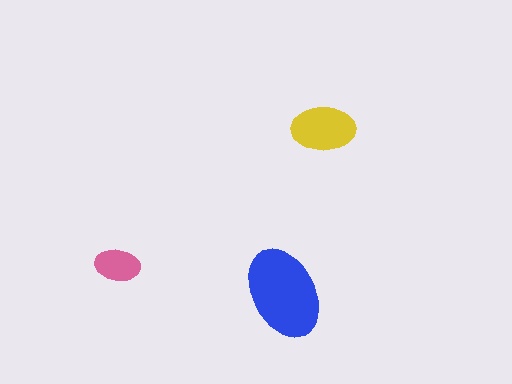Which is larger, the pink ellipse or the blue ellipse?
The blue one.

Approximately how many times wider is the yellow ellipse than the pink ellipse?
About 1.5 times wider.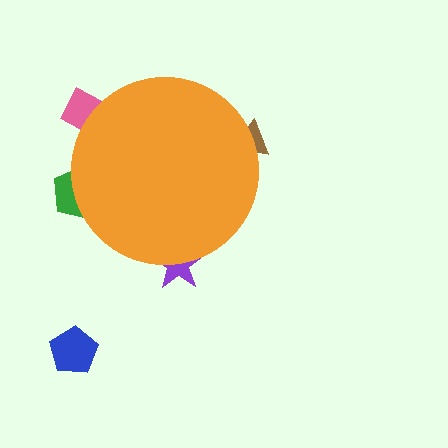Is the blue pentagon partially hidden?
No, the blue pentagon is fully visible.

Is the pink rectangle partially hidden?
Yes, the pink rectangle is partially hidden behind the orange circle.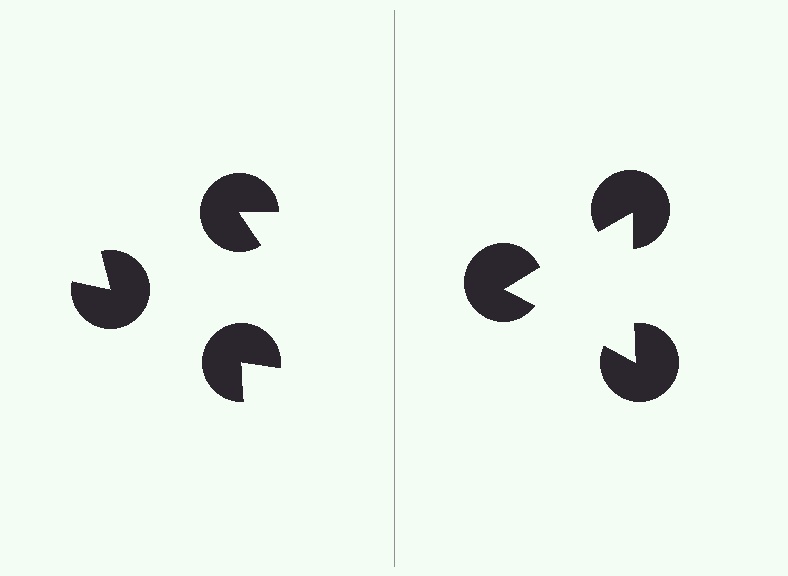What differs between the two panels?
The pac-man discs are positioned identically on both sides; only the wedge orientations differ. On the right they align to a triangle; on the left they are misaligned.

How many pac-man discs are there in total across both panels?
6 — 3 on each side.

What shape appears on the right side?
An illusory triangle.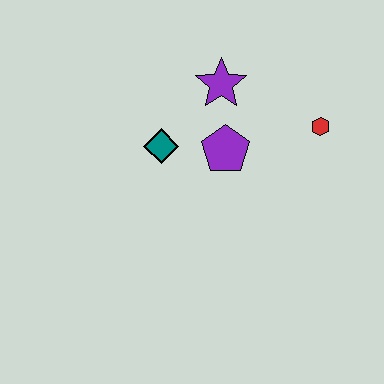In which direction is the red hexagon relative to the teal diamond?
The red hexagon is to the right of the teal diamond.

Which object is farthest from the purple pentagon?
The red hexagon is farthest from the purple pentagon.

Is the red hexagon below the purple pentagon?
No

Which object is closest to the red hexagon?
The purple pentagon is closest to the red hexagon.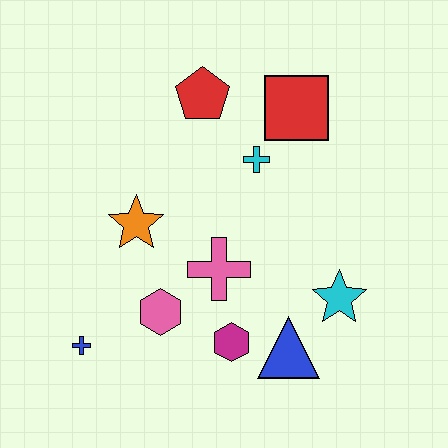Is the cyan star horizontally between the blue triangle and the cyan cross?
No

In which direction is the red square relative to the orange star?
The red square is to the right of the orange star.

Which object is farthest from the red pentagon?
The blue cross is farthest from the red pentagon.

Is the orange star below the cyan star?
No